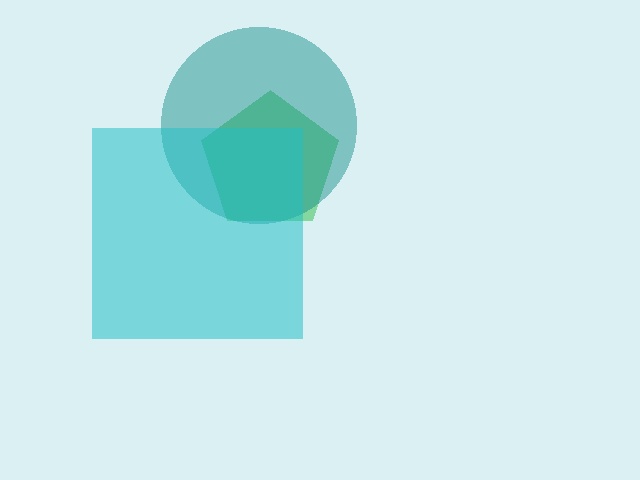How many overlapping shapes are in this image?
There are 3 overlapping shapes in the image.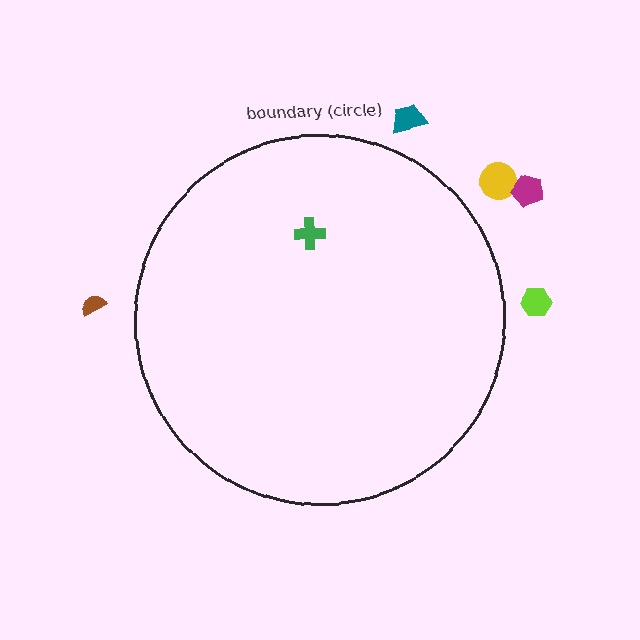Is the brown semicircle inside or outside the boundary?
Outside.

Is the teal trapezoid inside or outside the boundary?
Outside.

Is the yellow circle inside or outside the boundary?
Outside.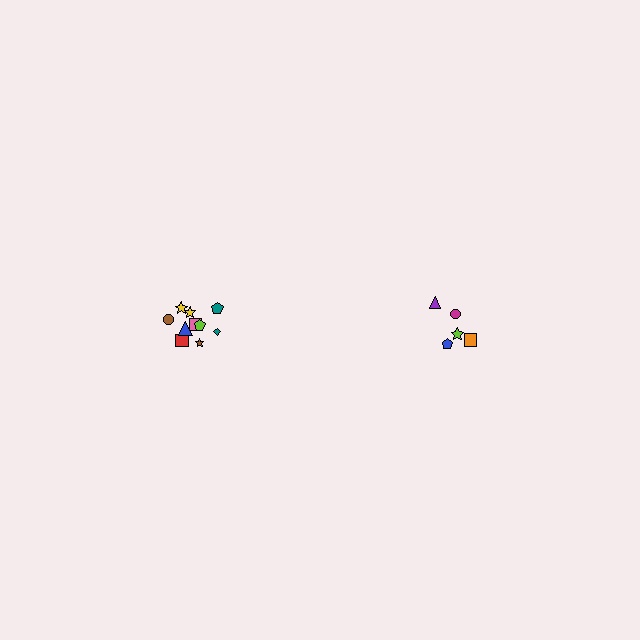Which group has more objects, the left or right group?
The left group.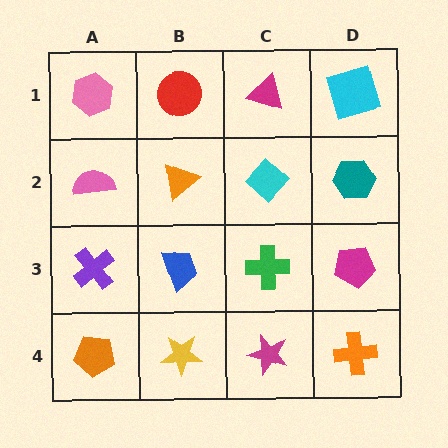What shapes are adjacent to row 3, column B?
An orange triangle (row 2, column B), a yellow star (row 4, column B), a purple cross (row 3, column A), a green cross (row 3, column C).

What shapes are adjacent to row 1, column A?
A pink semicircle (row 2, column A), a red circle (row 1, column B).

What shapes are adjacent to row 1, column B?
An orange triangle (row 2, column B), a pink hexagon (row 1, column A), a magenta triangle (row 1, column C).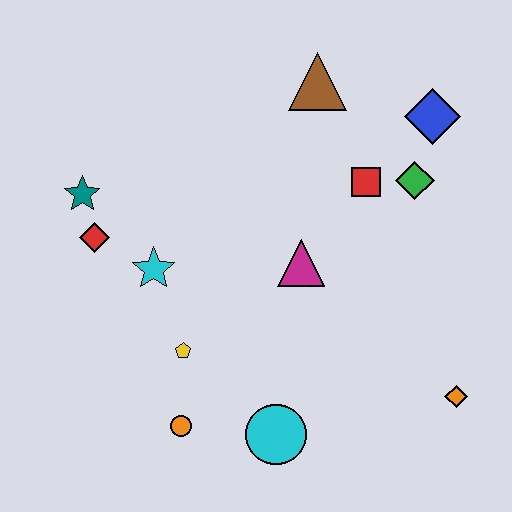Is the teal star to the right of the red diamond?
No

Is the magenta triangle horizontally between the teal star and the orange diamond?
Yes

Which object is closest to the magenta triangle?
The red square is closest to the magenta triangle.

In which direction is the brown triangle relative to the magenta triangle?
The brown triangle is above the magenta triangle.